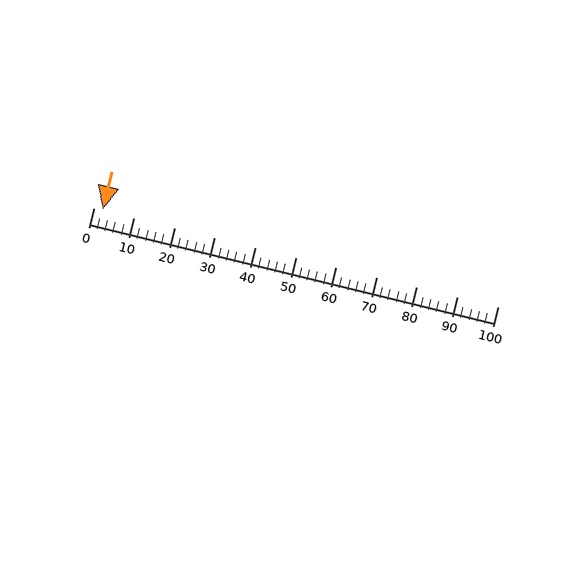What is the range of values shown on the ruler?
The ruler shows values from 0 to 100.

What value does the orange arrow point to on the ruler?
The orange arrow points to approximately 2.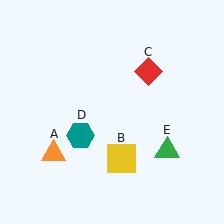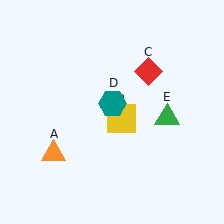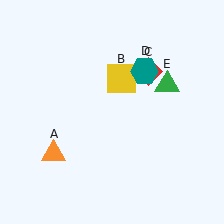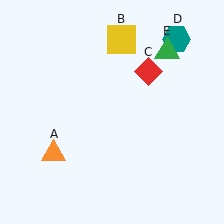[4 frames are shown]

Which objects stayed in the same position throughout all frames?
Orange triangle (object A) and red diamond (object C) remained stationary.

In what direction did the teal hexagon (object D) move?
The teal hexagon (object D) moved up and to the right.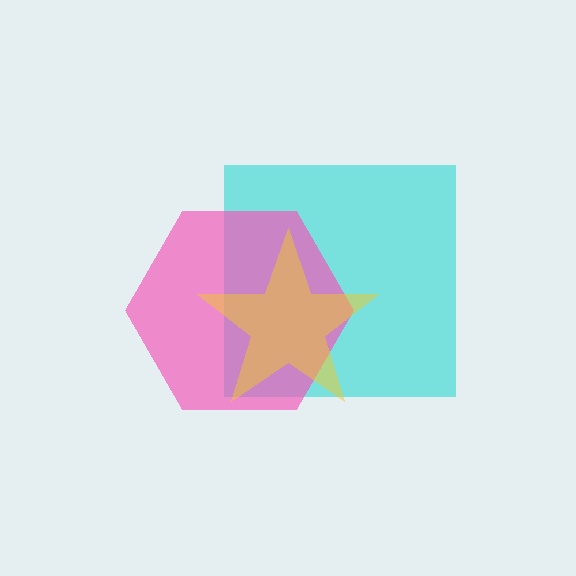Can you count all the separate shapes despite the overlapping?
Yes, there are 3 separate shapes.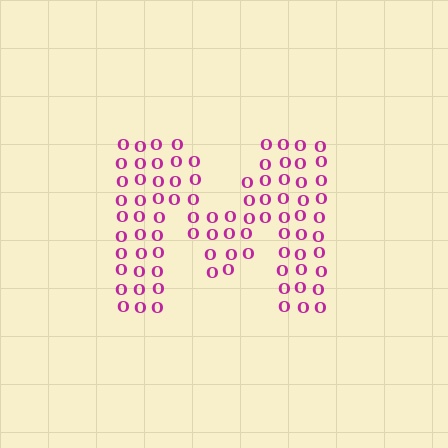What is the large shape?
The large shape is the letter M.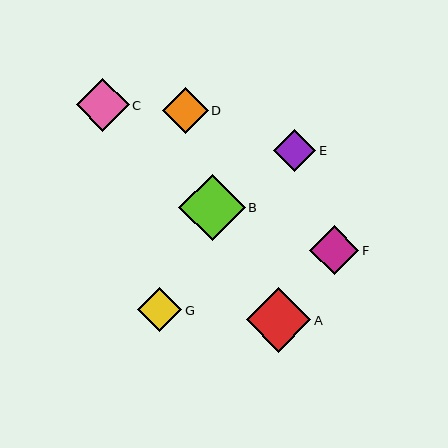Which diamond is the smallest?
Diamond E is the smallest with a size of approximately 42 pixels.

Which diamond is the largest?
Diamond B is the largest with a size of approximately 67 pixels.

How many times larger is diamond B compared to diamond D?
Diamond B is approximately 1.5 times the size of diamond D.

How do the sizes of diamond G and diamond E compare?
Diamond G and diamond E are approximately the same size.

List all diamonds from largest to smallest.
From largest to smallest: B, A, C, F, D, G, E.